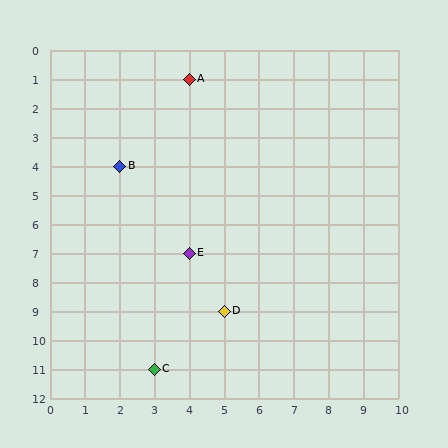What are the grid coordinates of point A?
Point A is at grid coordinates (4, 1).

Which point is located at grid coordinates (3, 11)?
Point C is at (3, 11).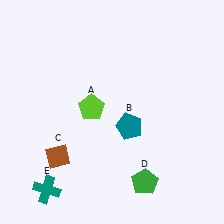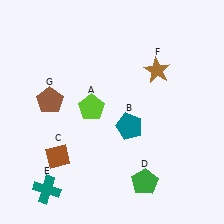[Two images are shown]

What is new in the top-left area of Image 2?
A brown pentagon (G) was added in the top-left area of Image 2.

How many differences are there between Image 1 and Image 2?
There are 2 differences between the two images.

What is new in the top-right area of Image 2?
A brown star (F) was added in the top-right area of Image 2.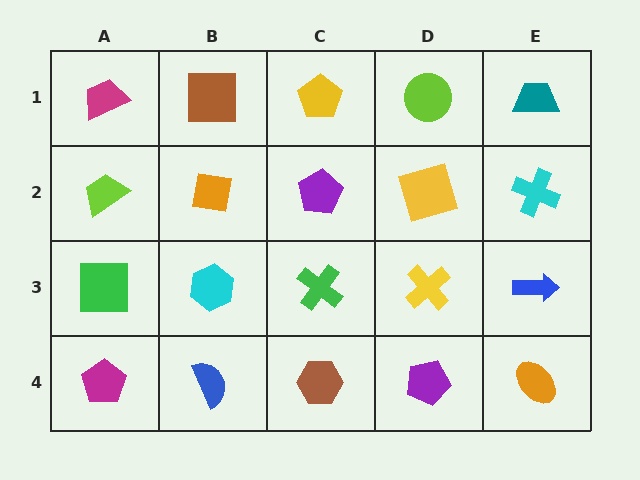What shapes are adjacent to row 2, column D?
A lime circle (row 1, column D), a yellow cross (row 3, column D), a purple pentagon (row 2, column C), a cyan cross (row 2, column E).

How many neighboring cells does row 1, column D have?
3.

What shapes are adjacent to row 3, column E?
A cyan cross (row 2, column E), an orange ellipse (row 4, column E), a yellow cross (row 3, column D).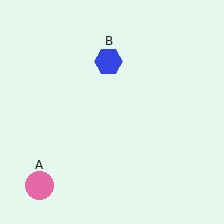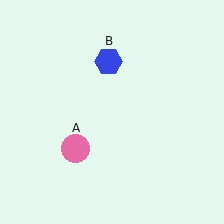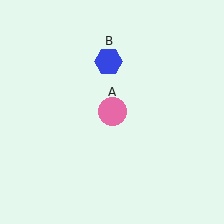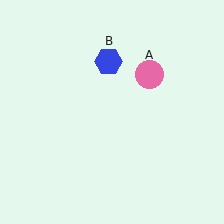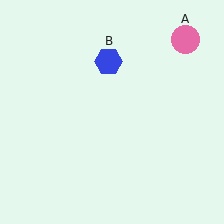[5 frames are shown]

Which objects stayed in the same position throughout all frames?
Blue hexagon (object B) remained stationary.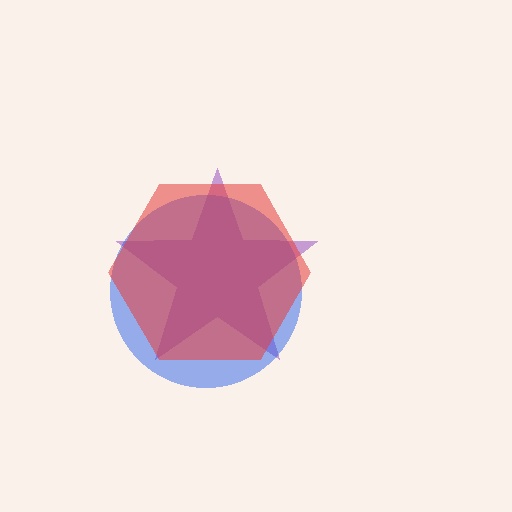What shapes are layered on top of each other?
The layered shapes are: a purple star, a blue circle, a red hexagon.